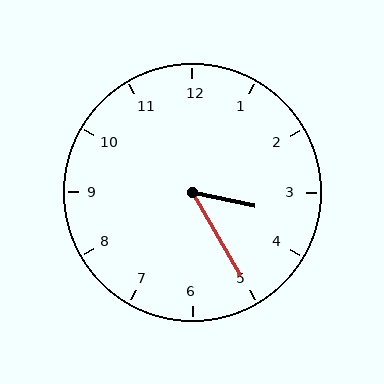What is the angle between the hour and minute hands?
Approximately 48 degrees.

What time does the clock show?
3:25.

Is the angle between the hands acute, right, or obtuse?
It is acute.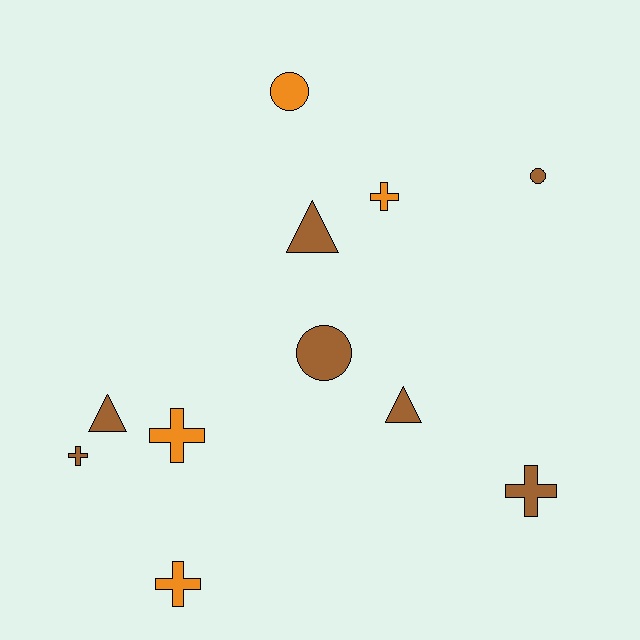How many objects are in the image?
There are 11 objects.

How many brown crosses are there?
There are 2 brown crosses.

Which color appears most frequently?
Brown, with 7 objects.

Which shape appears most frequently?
Cross, with 5 objects.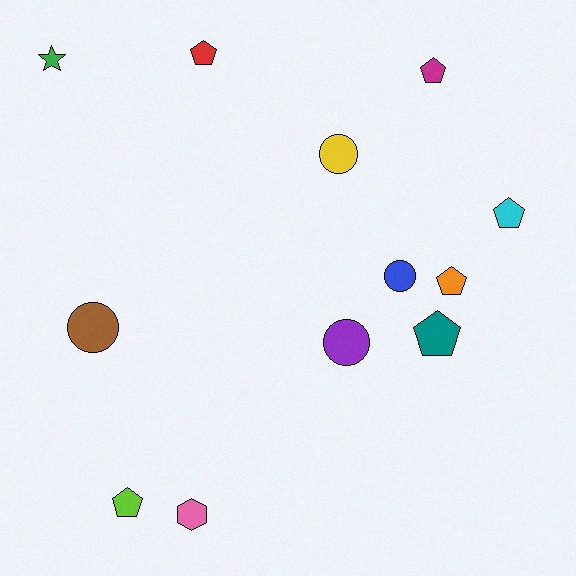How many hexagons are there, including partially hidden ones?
There is 1 hexagon.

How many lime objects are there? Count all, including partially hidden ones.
There is 1 lime object.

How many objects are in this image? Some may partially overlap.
There are 12 objects.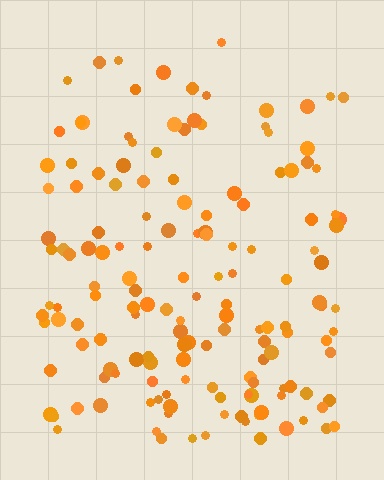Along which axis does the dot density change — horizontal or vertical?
Vertical.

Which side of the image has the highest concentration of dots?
The bottom.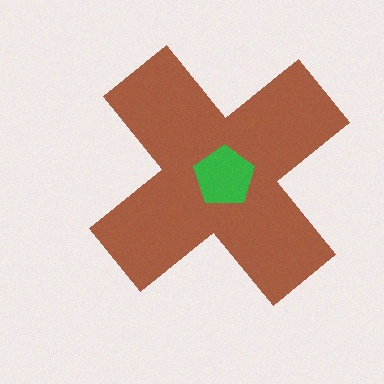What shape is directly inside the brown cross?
The green pentagon.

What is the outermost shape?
The brown cross.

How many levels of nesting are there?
2.